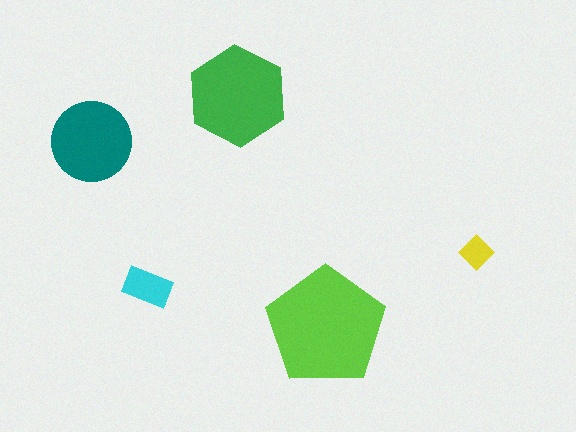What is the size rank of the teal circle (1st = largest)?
3rd.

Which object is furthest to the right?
The yellow diamond is rightmost.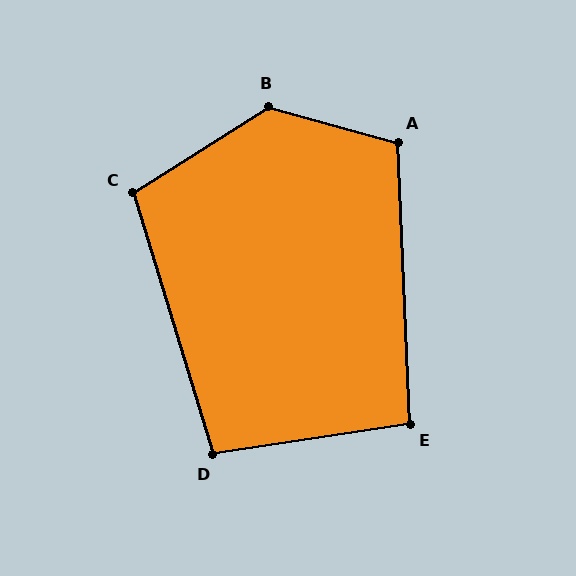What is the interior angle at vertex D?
Approximately 98 degrees (obtuse).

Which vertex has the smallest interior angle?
E, at approximately 96 degrees.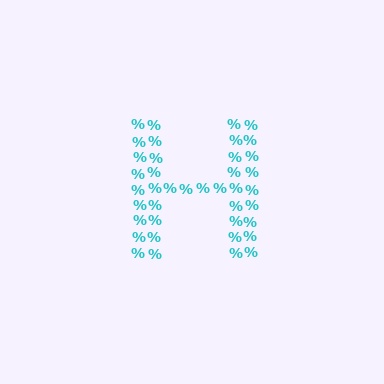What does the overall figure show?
The overall figure shows the letter H.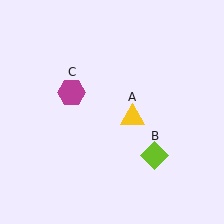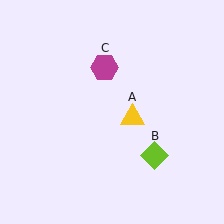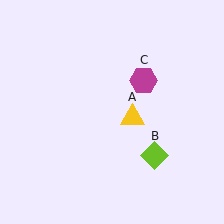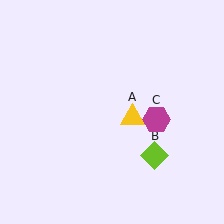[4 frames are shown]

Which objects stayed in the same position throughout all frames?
Yellow triangle (object A) and lime diamond (object B) remained stationary.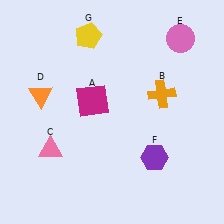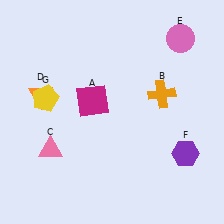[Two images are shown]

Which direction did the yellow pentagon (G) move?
The yellow pentagon (G) moved down.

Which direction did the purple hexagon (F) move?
The purple hexagon (F) moved right.